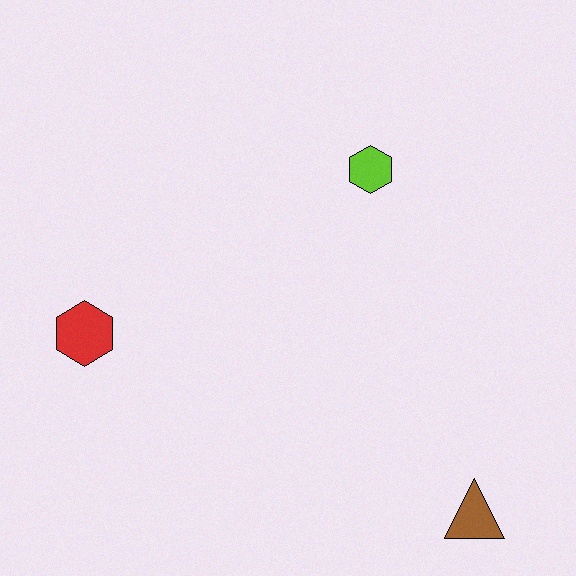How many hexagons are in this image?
There are 2 hexagons.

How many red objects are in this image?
There is 1 red object.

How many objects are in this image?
There are 3 objects.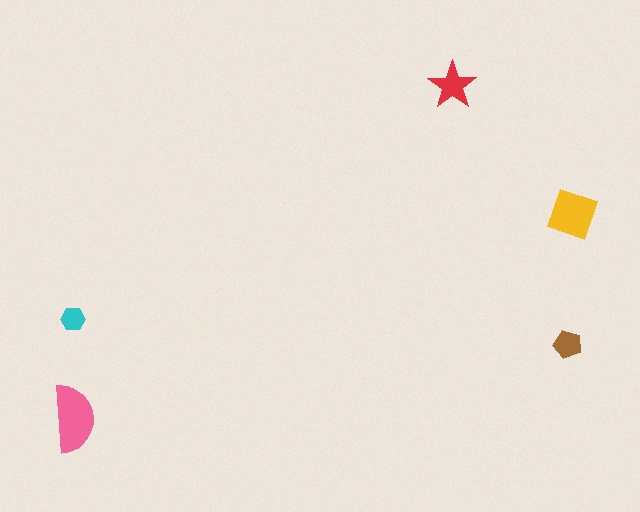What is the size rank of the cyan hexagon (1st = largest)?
5th.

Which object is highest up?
The red star is topmost.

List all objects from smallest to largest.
The cyan hexagon, the brown pentagon, the red star, the yellow diamond, the pink semicircle.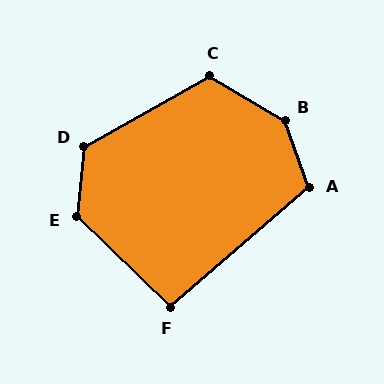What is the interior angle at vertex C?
Approximately 120 degrees (obtuse).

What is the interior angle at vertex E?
Approximately 129 degrees (obtuse).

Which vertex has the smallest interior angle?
F, at approximately 95 degrees.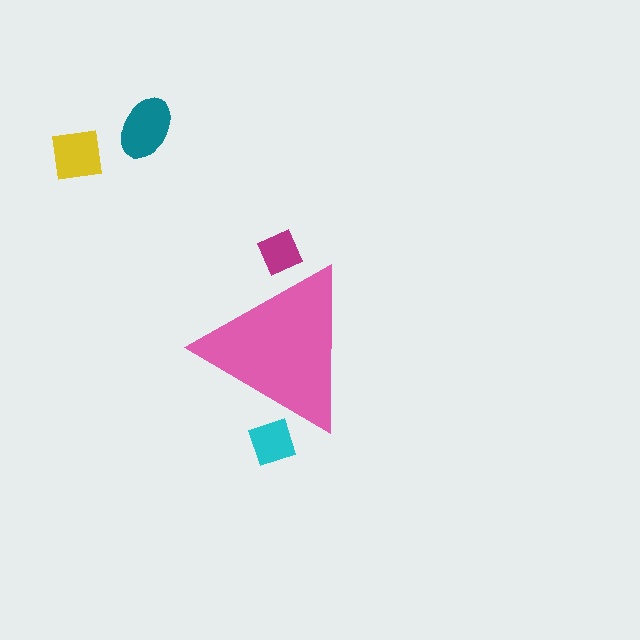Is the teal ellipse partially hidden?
No, the teal ellipse is fully visible.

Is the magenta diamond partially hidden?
Yes, the magenta diamond is partially hidden behind the pink triangle.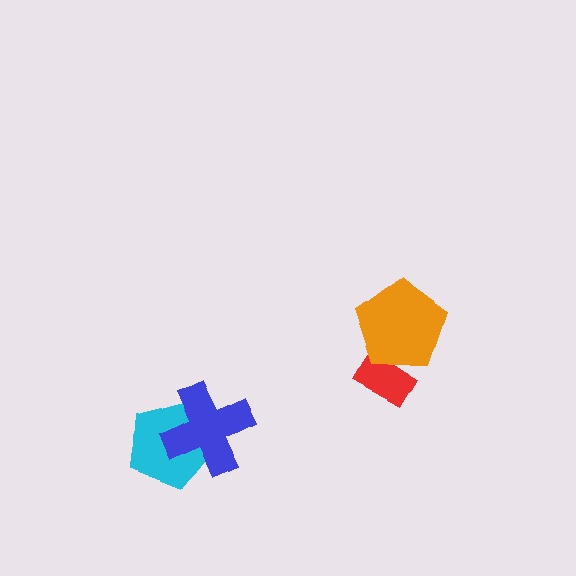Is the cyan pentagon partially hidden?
Yes, it is partially covered by another shape.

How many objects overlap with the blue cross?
1 object overlaps with the blue cross.